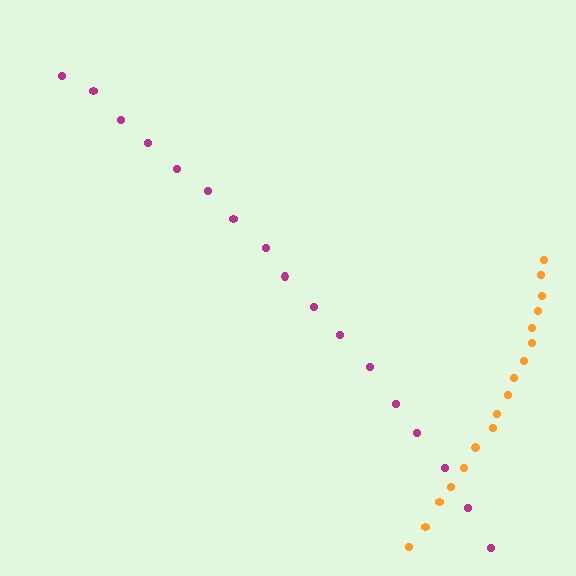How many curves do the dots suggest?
There are 2 distinct paths.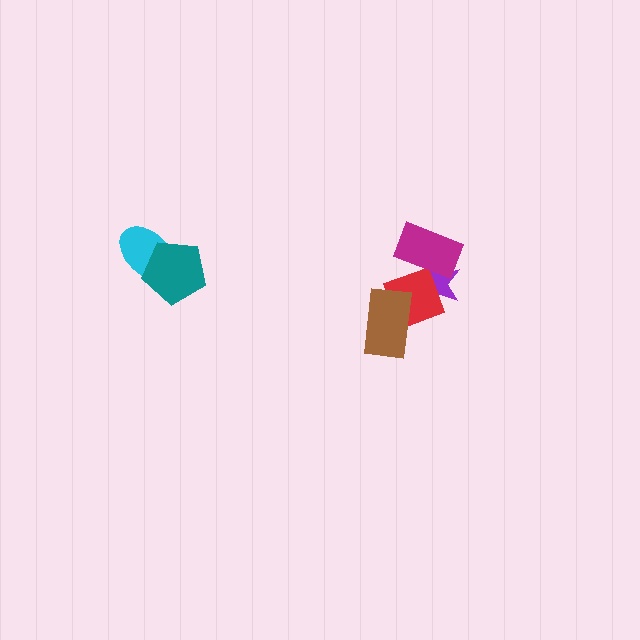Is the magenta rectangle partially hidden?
No, no other shape covers it.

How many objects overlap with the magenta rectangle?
2 objects overlap with the magenta rectangle.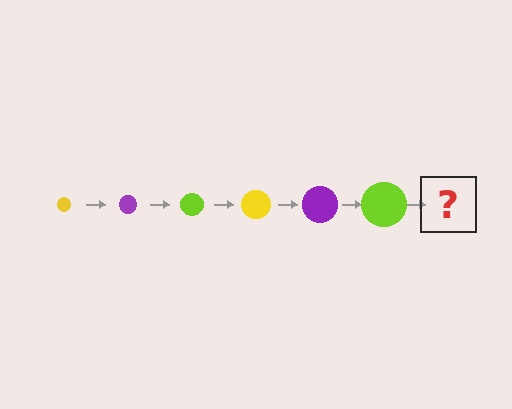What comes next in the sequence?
The next element should be a yellow circle, larger than the previous one.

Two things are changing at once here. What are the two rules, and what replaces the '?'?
The two rules are that the circle grows larger each step and the color cycles through yellow, purple, and lime. The '?' should be a yellow circle, larger than the previous one.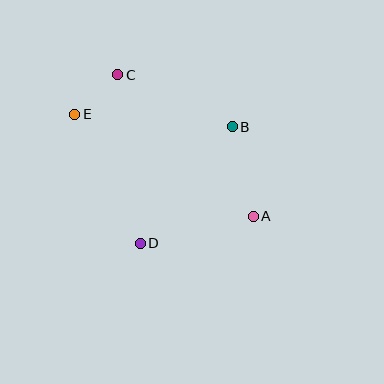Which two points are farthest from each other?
Points A and E are farthest from each other.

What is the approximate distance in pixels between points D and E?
The distance between D and E is approximately 145 pixels.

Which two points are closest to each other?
Points C and E are closest to each other.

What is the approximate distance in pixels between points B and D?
The distance between B and D is approximately 148 pixels.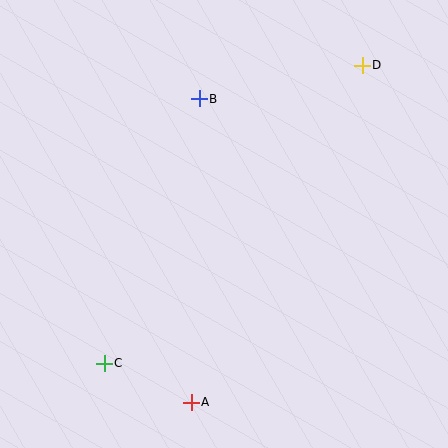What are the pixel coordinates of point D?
Point D is at (362, 65).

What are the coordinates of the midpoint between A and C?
The midpoint between A and C is at (148, 383).